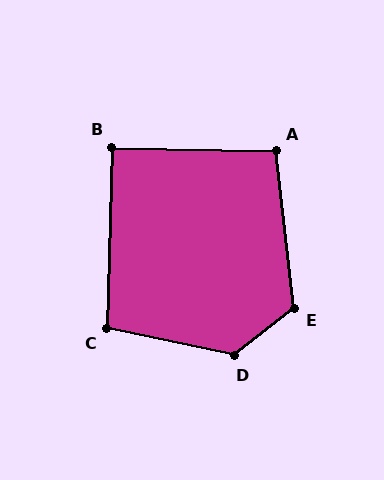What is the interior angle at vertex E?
Approximately 122 degrees (obtuse).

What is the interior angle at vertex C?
Approximately 100 degrees (obtuse).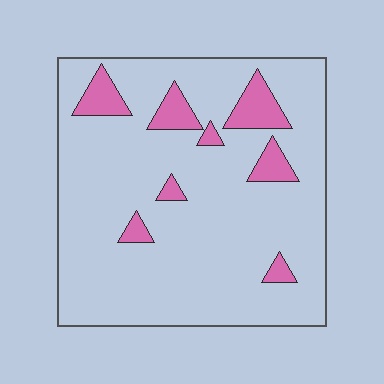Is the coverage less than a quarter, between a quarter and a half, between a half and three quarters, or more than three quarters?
Less than a quarter.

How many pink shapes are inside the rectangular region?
8.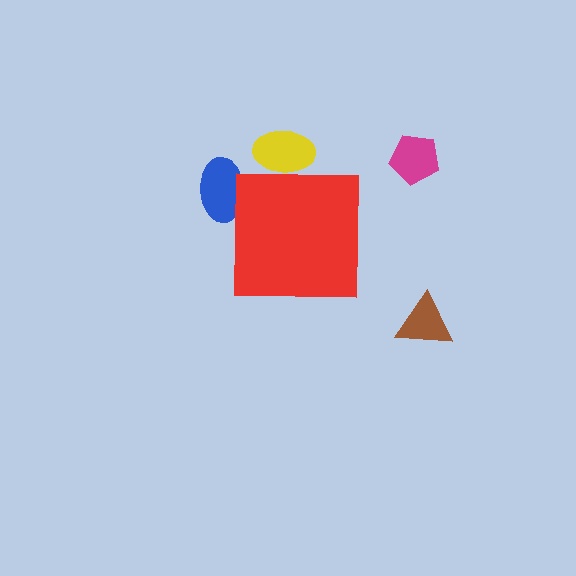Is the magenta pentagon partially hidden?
No, the magenta pentagon is fully visible.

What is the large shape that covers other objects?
A red square.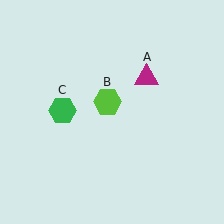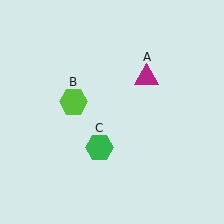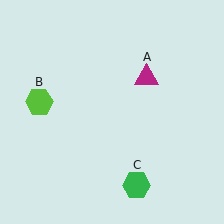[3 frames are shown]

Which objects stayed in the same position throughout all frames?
Magenta triangle (object A) remained stationary.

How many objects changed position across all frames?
2 objects changed position: lime hexagon (object B), green hexagon (object C).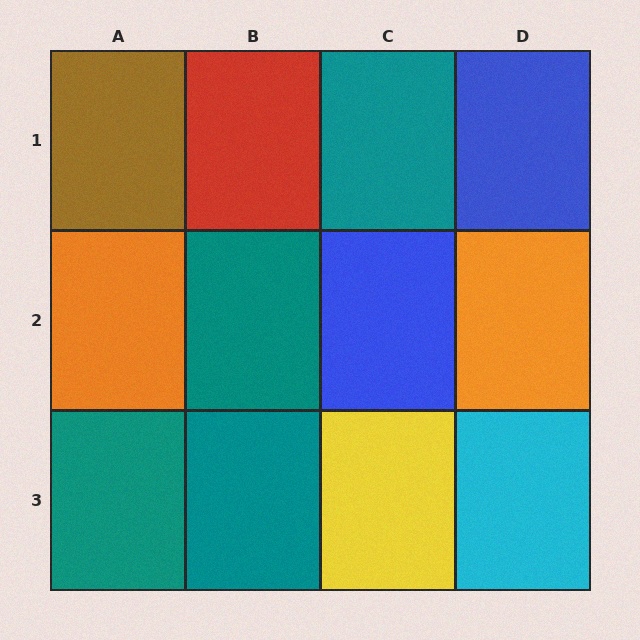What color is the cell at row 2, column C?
Blue.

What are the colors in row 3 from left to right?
Teal, teal, yellow, cyan.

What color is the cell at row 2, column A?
Orange.